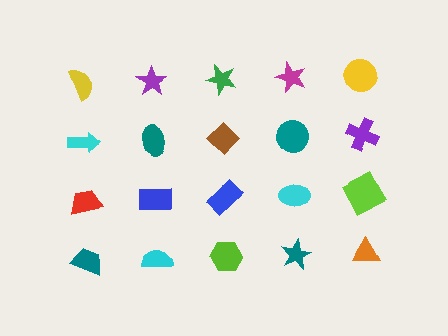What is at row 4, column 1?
A teal trapezoid.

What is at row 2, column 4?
A teal circle.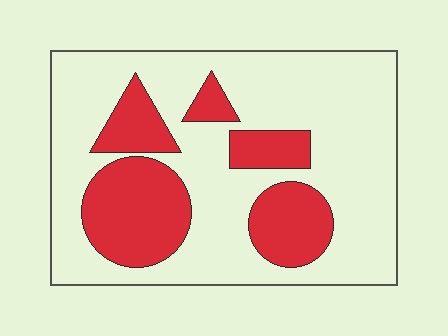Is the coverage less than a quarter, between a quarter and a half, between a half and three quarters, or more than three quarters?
Between a quarter and a half.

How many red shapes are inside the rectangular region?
5.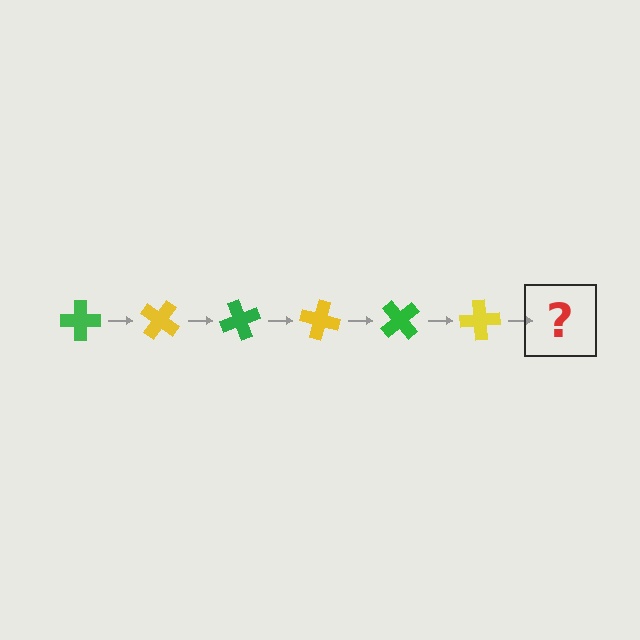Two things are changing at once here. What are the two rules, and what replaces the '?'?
The two rules are that it rotates 35 degrees each step and the color cycles through green and yellow. The '?' should be a green cross, rotated 210 degrees from the start.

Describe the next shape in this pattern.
It should be a green cross, rotated 210 degrees from the start.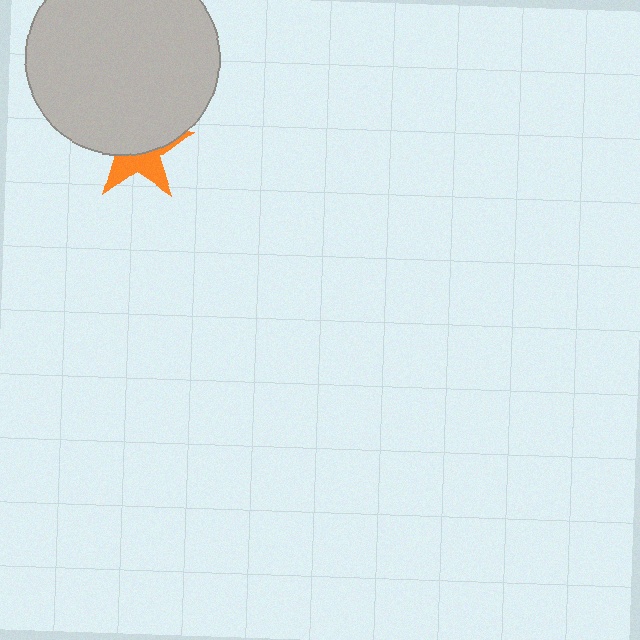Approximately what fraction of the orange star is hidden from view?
Roughly 58% of the orange star is hidden behind the light gray circle.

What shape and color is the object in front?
The object in front is a light gray circle.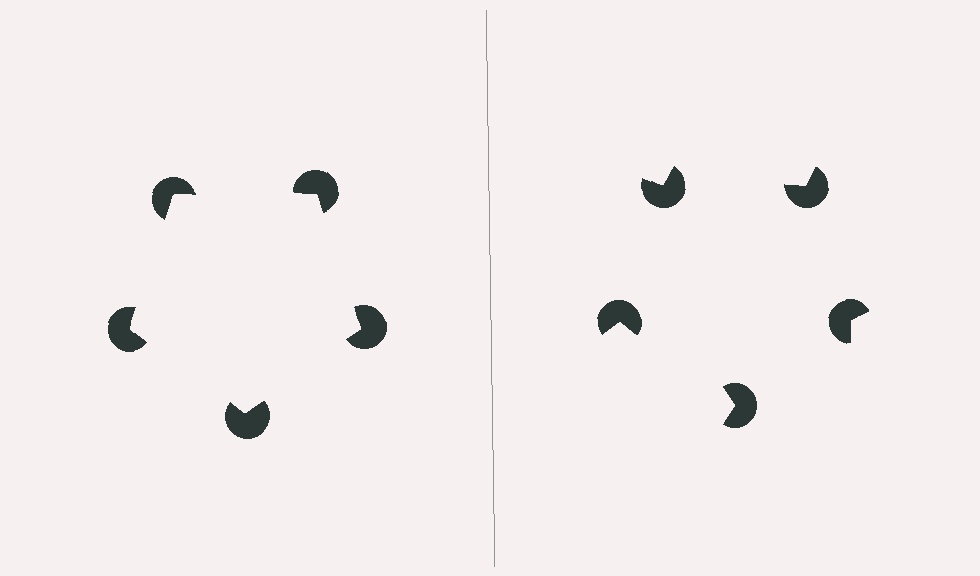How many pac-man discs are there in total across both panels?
10 — 5 on each side.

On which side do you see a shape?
An illusory pentagon appears on the left side. On the right side the wedge cuts are rotated, so no coherent shape forms.